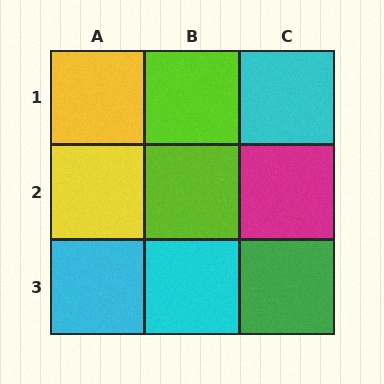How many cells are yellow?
2 cells are yellow.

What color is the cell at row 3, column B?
Cyan.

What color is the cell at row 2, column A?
Yellow.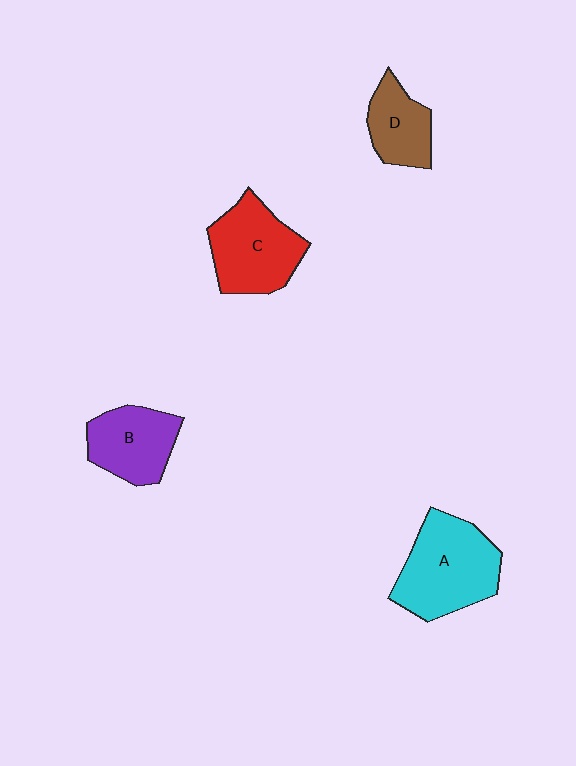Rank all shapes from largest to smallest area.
From largest to smallest: A (cyan), C (red), B (purple), D (brown).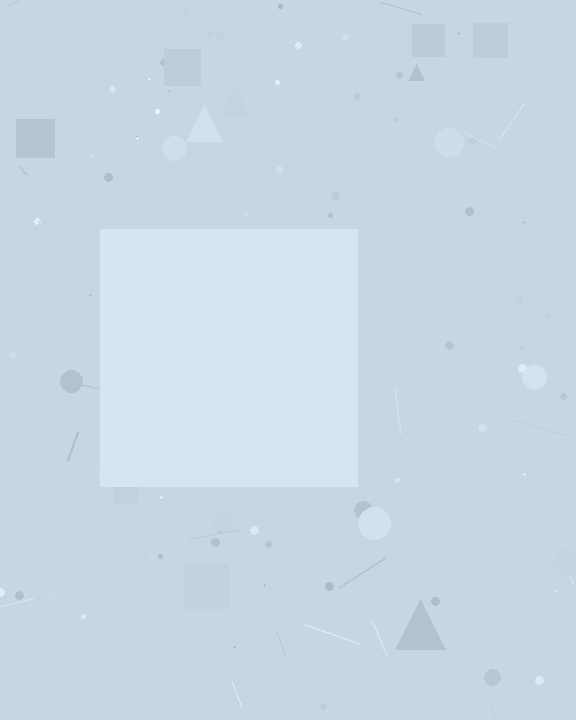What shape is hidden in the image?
A square is hidden in the image.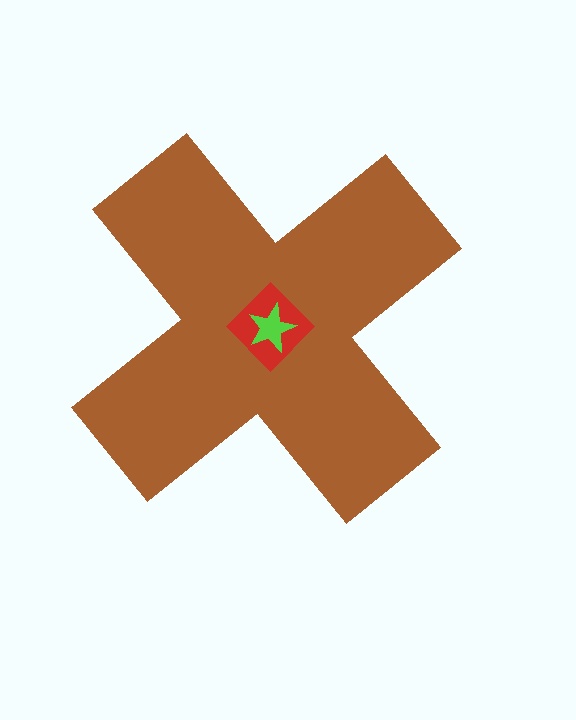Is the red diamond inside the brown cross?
Yes.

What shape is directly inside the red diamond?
The lime star.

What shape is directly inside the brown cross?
The red diamond.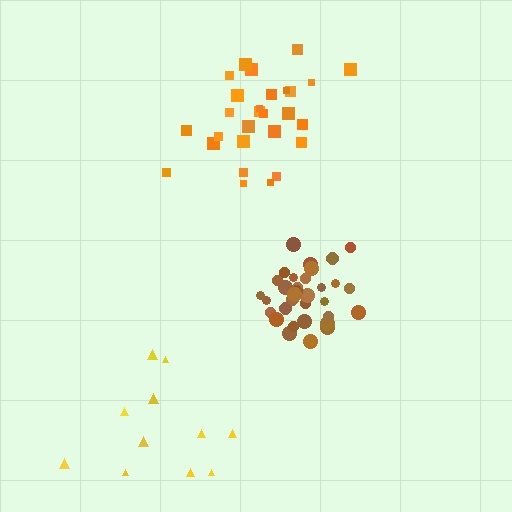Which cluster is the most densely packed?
Brown.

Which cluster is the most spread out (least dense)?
Yellow.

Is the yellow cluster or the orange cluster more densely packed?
Orange.